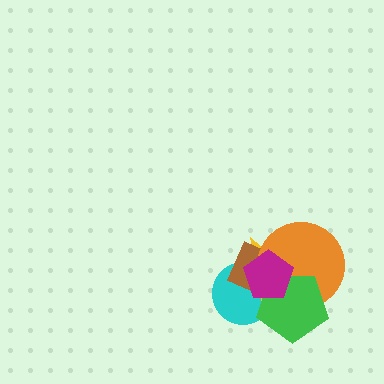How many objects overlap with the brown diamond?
5 objects overlap with the brown diamond.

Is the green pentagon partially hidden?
Yes, it is partially covered by another shape.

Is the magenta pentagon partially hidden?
No, no other shape covers it.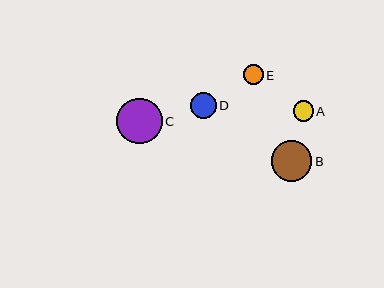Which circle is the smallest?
Circle E is the smallest with a size of approximately 20 pixels.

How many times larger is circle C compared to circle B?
Circle C is approximately 1.1 times the size of circle B.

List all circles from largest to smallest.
From largest to smallest: C, B, D, A, E.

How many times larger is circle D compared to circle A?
Circle D is approximately 1.3 times the size of circle A.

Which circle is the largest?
Circle C is the largest with a size of approximately 45 pixels.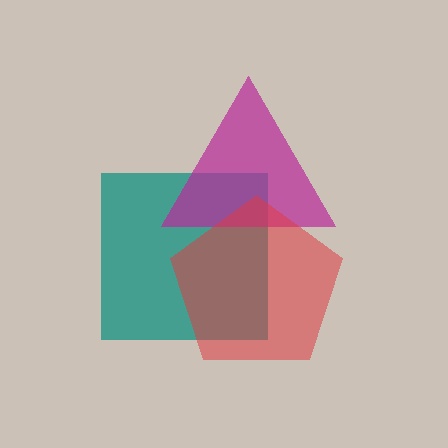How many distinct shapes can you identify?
There are 3 distinct shapes: a teal square, a magenta triangle, a red pentagon.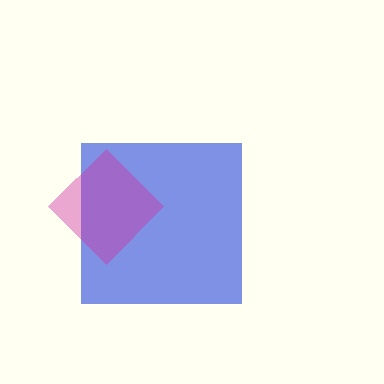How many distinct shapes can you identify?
There are 2 distinct shapes: a blue square, a magenta diamond.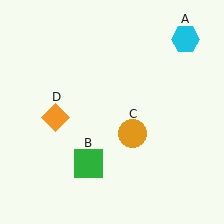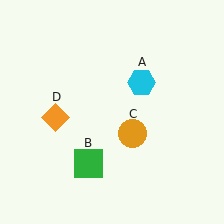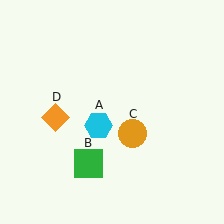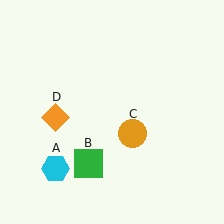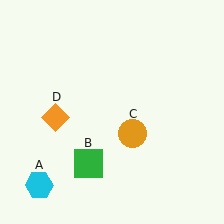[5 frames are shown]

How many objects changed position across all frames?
1 object changed position: cyan hexagon (object A).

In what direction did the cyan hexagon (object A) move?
The cyan hexagon (object A) moved down and to the left.